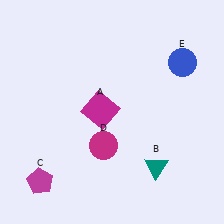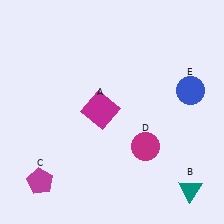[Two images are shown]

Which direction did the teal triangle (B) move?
The teal triangle (B) moved right.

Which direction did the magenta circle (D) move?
The magenta circle (D) moved right.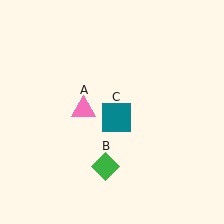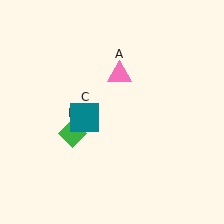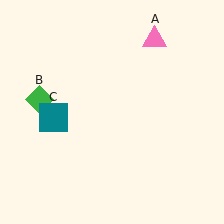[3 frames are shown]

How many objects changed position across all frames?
3 objects changed position: pink triangle (object A), green diamond (object B), teal square (object C).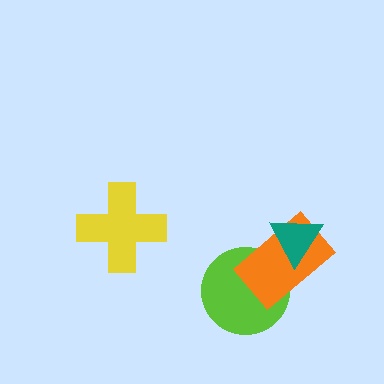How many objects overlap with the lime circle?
1 object overlaps with the lime circle.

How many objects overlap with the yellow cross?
0 objects overlap with the yellow cross.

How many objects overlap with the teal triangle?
1 object overlaps with the teal triangle.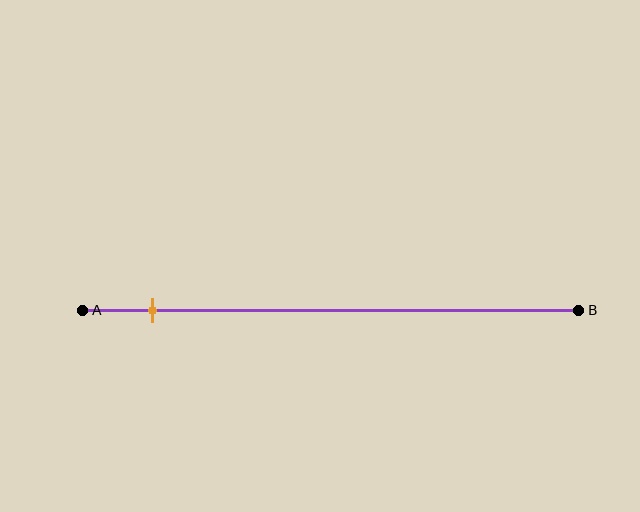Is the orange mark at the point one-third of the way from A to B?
No, the mark is at about 15% from A, not at the 33% one-third point.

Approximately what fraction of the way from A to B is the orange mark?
The orange mark is approximately 15% of the way from A to B.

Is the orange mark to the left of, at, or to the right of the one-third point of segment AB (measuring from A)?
The orange mark is to the left of the one-third point of segment AB.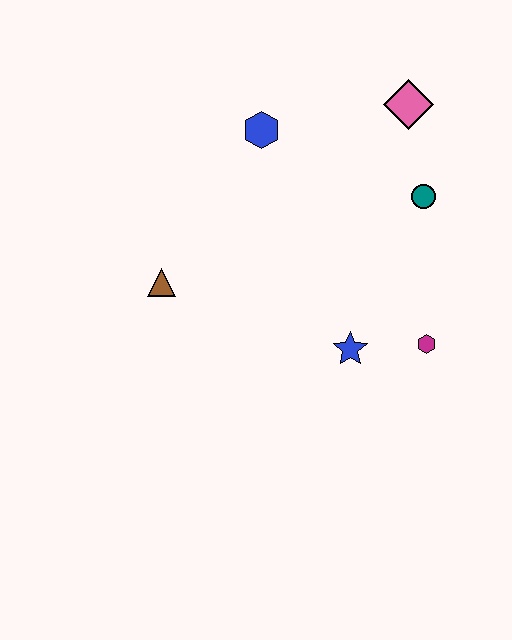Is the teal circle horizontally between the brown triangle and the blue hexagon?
No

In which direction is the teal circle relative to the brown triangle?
The teal circle is to the right of the brown triangle.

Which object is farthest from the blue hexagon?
The magenta hexagon is farthest from the blue hexagon.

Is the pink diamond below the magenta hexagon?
No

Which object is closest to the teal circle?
The pink diamond is closest to the teal circle.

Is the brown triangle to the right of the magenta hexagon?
No